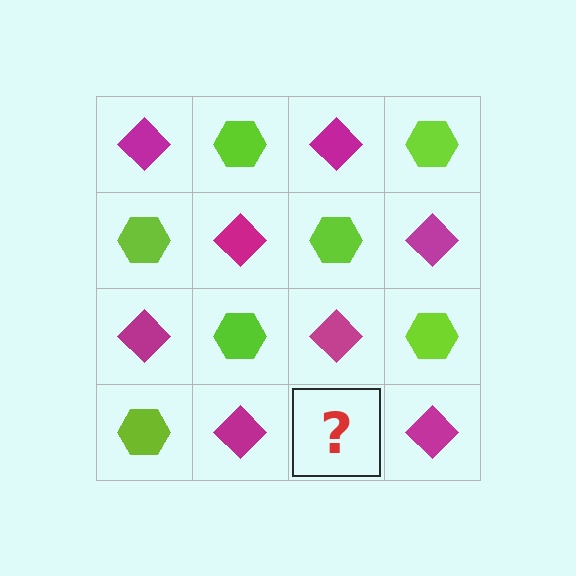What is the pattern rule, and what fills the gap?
The rule is that it alternates magenta diamond and lime hexagon in a checkerboard pattern. The gap should be filled with a lime hexagon.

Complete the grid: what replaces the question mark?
The question mark should be replaced with a lime hexagon.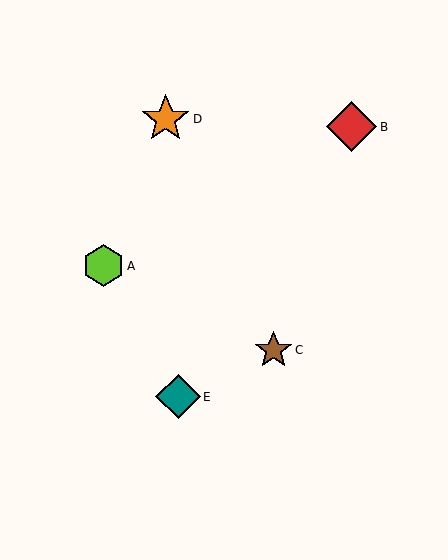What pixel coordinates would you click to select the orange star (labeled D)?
Click at (166, 119) to select the orange star D.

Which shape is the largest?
The red diamond (labeled B) is the largest.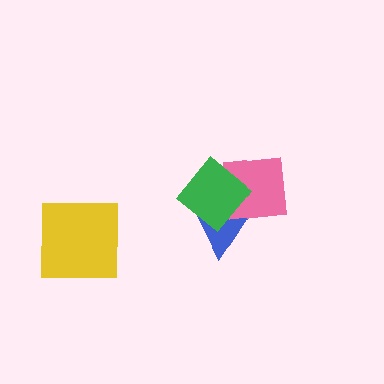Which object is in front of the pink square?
The green diamond is in front of the pink square.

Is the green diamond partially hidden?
No, no other shape covers it.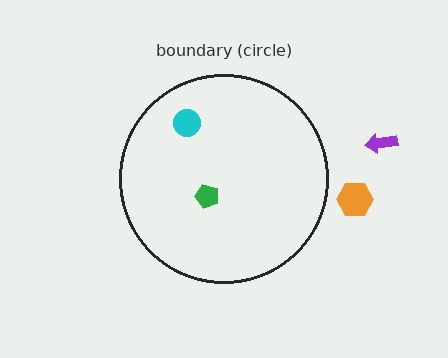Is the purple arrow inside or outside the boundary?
Outside.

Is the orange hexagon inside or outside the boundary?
Outside.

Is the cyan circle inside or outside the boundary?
Inside.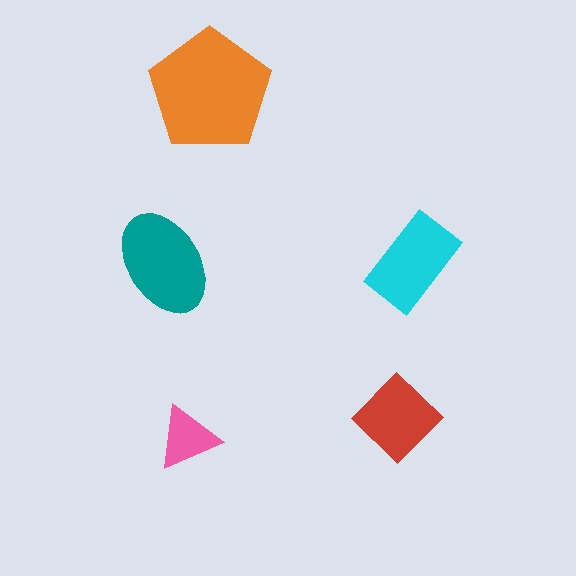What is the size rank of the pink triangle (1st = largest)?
5th.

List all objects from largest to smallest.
The orange pentagon, the teal ellipse, the cyan rectangle, the red diamond, the pink triangle.